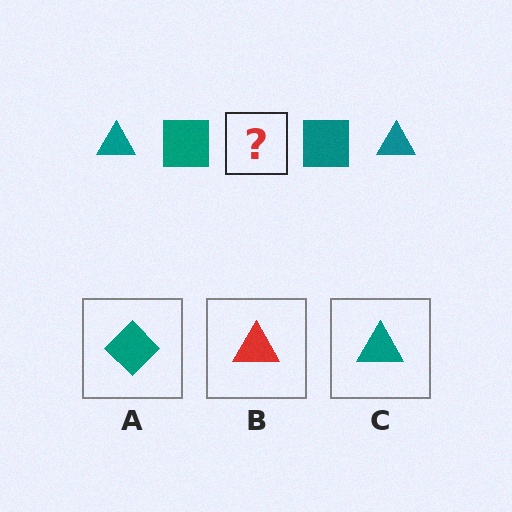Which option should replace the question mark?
Option C.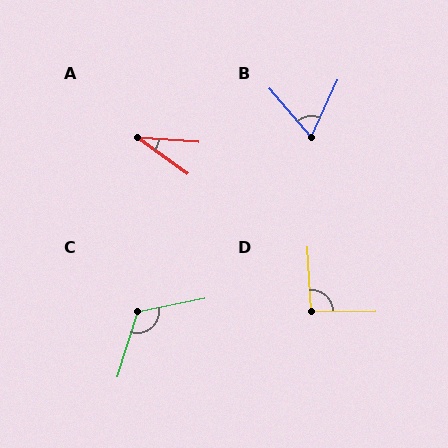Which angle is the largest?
C, at approximately 119 degrees.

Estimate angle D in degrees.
Approximately 93 degrees.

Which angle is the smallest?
A, at approximately 32 degrees.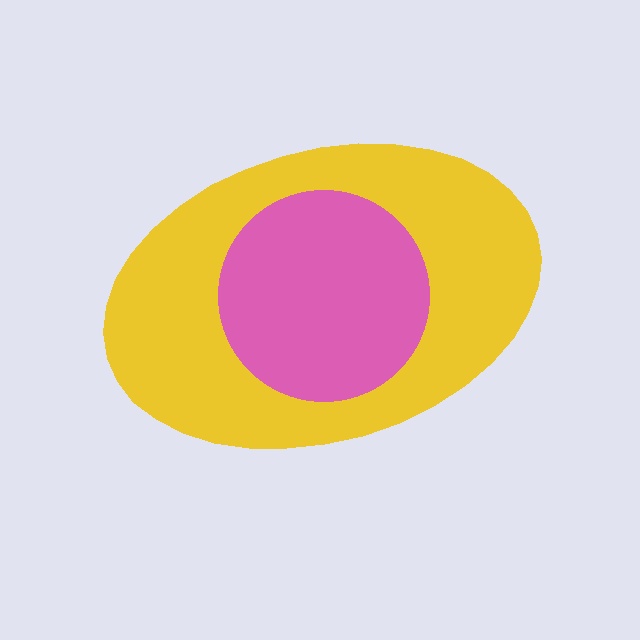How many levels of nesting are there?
2.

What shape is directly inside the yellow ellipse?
The pink circle.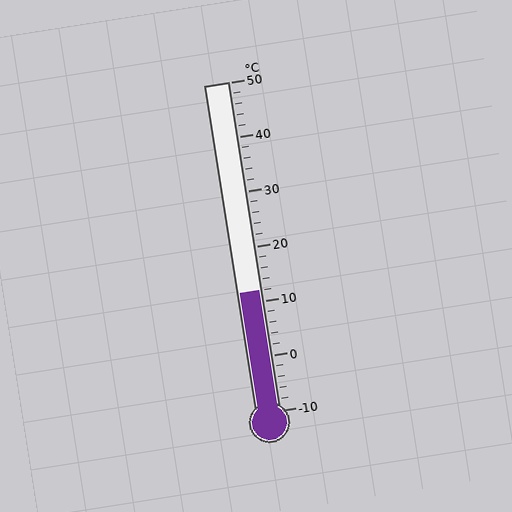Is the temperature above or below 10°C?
The temperature is above 10°C.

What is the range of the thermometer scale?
The thermometer scale ranges from -10°C to 50°C.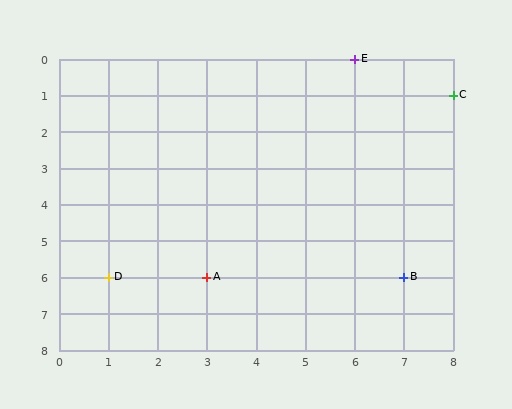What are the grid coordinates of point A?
Point A is at grid coordinates (3, 6).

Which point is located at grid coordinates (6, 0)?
Point E is at (6, 0).